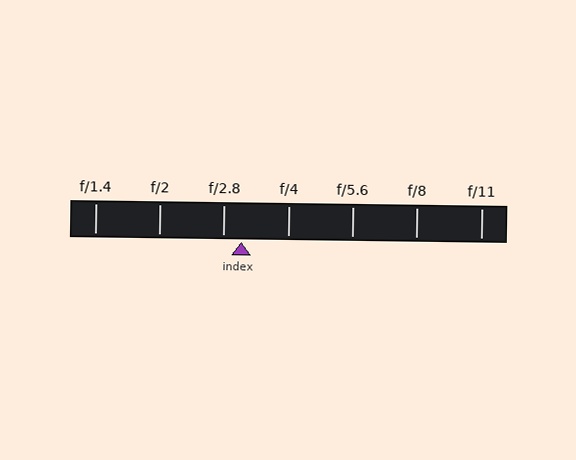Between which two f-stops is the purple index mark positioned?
The index mark is between f/2.8 and f/4.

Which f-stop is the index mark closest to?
The index mark is closest to f/2.8.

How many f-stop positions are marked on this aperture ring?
There are 7 f-stop positions marked.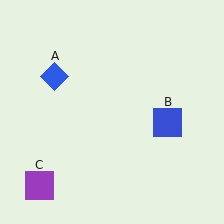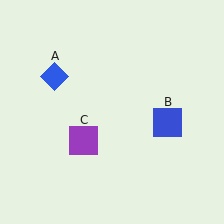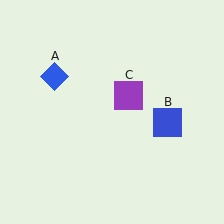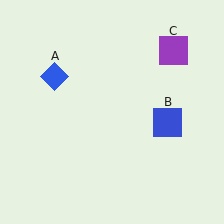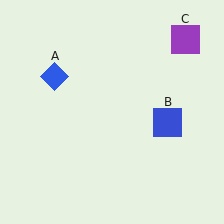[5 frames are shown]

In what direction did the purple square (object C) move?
The purple square (object C) moved up and to the right.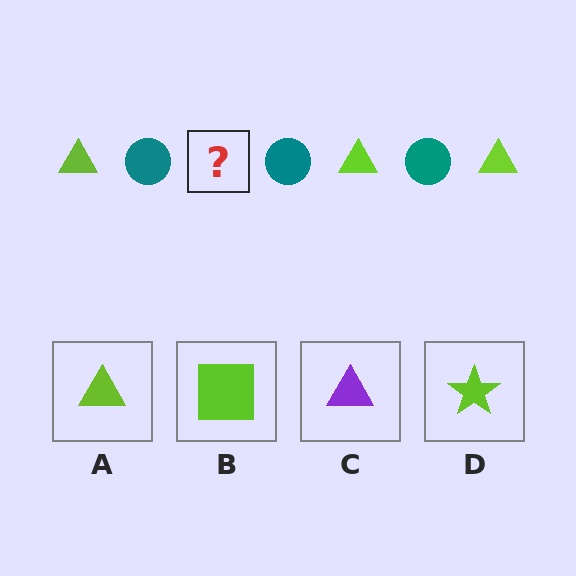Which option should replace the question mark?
Option A.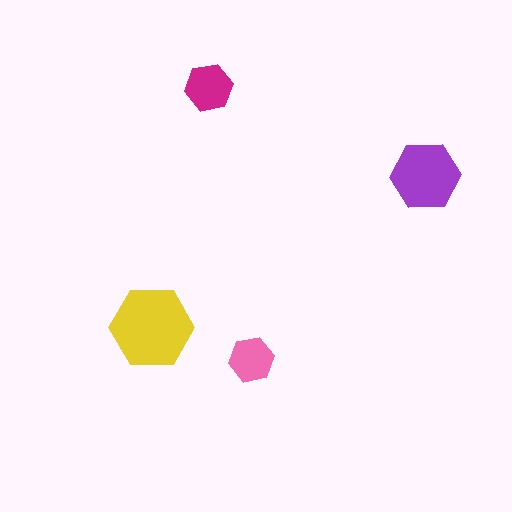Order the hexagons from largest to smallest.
the yellow one, the purple one, the magenta one, the pink one.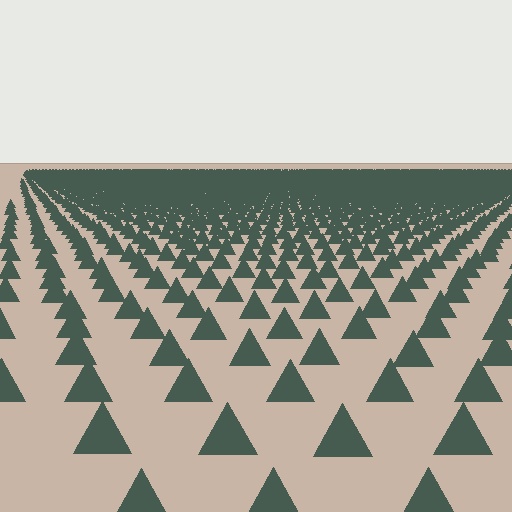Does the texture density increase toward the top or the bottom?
Density increases toward the top.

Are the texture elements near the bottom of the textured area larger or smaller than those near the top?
Larger. Near the bottom, elements are closer to the viewer and appear at a bigger on-screen size.